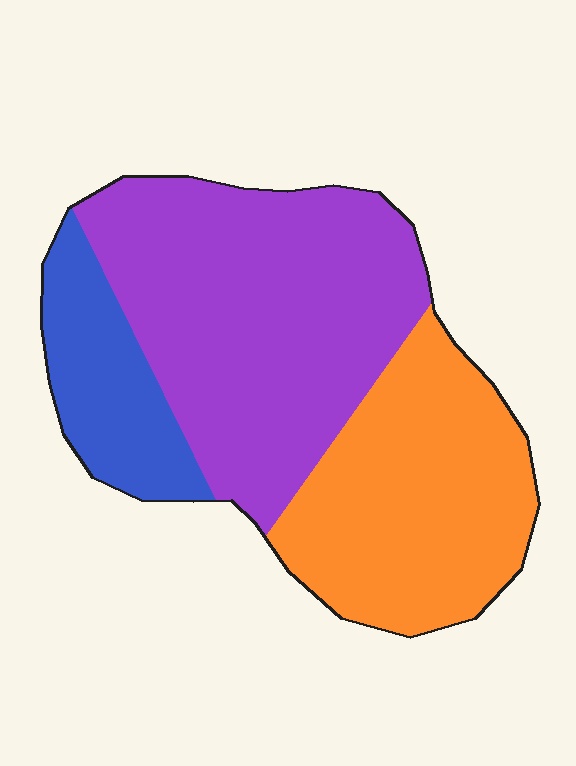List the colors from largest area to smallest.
From largest to smallest: purple, orange, blue.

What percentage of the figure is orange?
Orange takes up about one third (1/3) of the figure.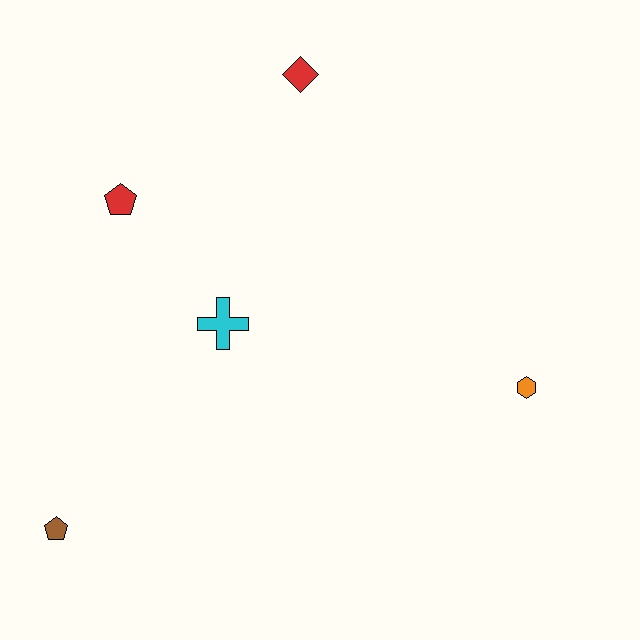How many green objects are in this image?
There are no green objects.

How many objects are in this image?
There are 5 objects.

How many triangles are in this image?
There are no triangles.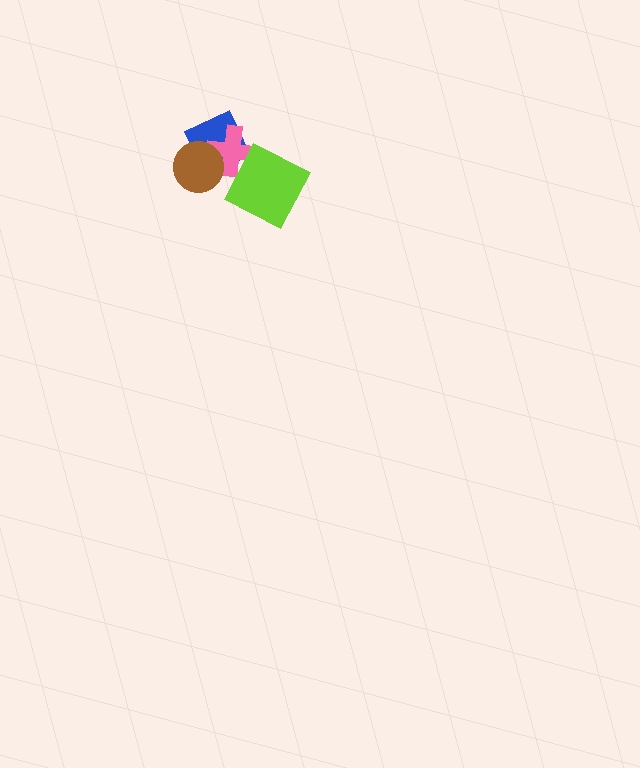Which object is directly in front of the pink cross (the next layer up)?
The brown circle is directly in front of the pink cross.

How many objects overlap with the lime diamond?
2 objects overlap with the lime diamond.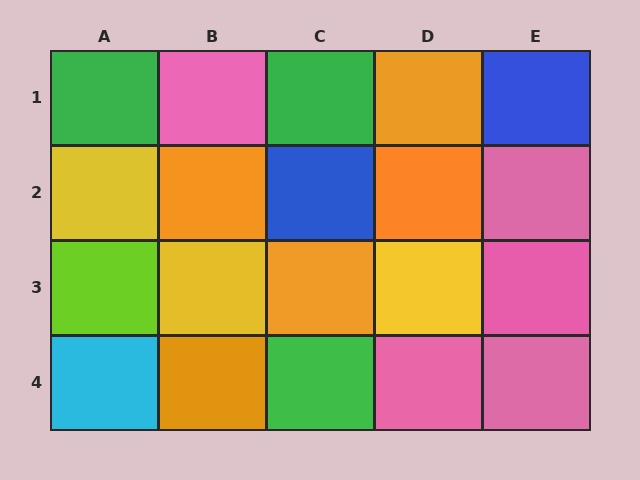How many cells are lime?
1 cell is lime.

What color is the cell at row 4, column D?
Pink.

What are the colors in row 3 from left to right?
Lime, yellow, orange, yellow, pink.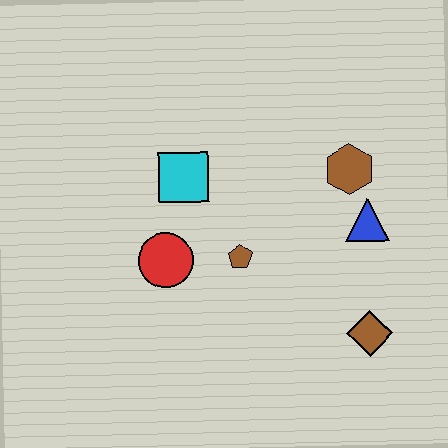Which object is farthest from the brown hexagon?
The red circle is farthest from the brown hexagon.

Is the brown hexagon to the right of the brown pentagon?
Yes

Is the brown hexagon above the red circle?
Yes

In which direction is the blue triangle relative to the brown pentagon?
The blue triangle is to the right of the brown pentagon.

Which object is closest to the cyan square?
The red circle is closest to the cyan square.